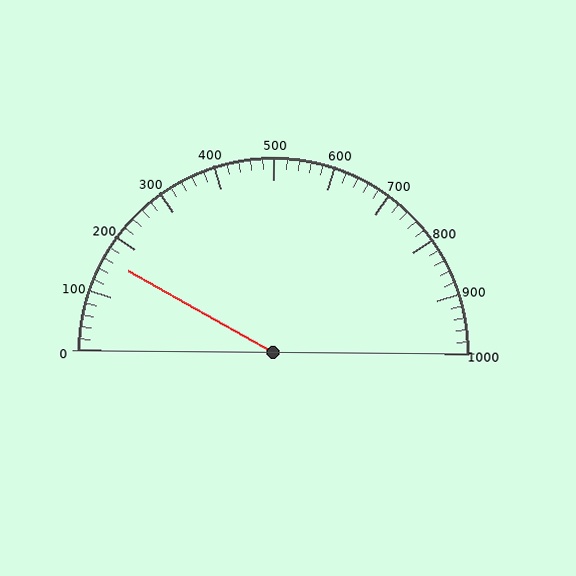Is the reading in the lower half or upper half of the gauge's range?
The reading is in the lower half of the range (0 to 1000).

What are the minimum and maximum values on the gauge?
The gauge ranges from 0 to 1000.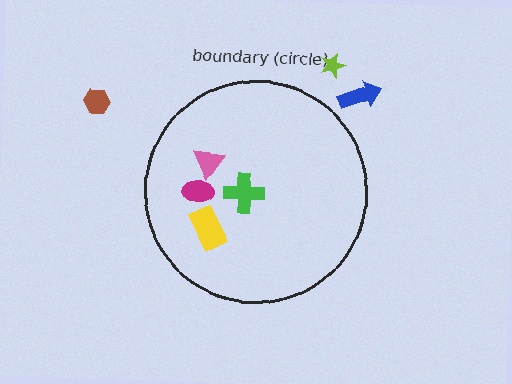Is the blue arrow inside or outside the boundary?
Outside.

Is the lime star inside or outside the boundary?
Outside.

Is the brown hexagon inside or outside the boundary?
Outside.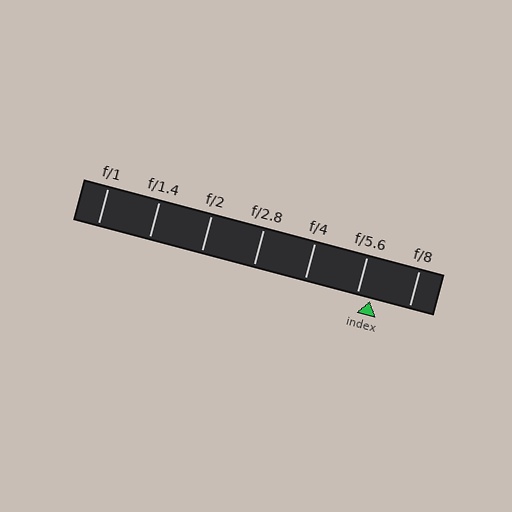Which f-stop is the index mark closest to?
The index mark is closest to f/5.6.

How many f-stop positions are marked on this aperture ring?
There are 7 f-stop positions marked.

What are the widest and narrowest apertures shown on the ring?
The widest aperture shown is f/1 and the narrowest is f/8.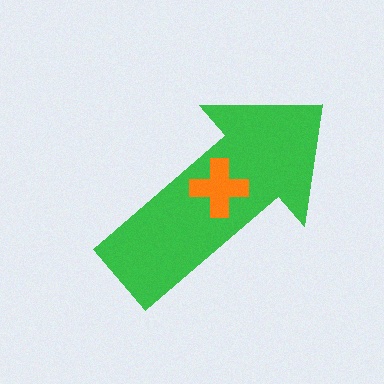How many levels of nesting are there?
2.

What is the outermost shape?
The green arrow.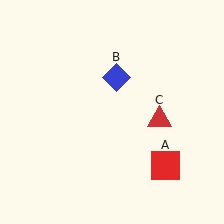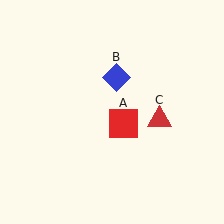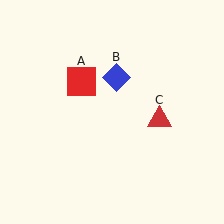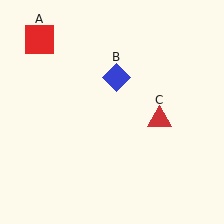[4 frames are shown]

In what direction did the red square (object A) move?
The red square (object A) moved up and to the left.